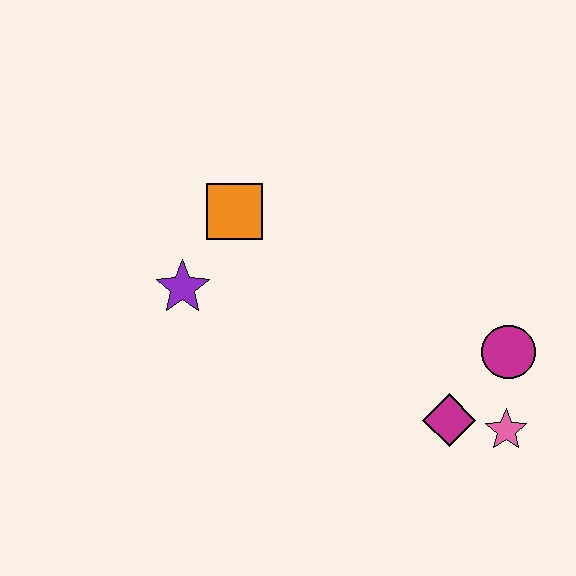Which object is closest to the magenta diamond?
The pink star is closest to the magenta diamond.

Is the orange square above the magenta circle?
Yes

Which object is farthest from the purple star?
The pink star is farthest from the purple star.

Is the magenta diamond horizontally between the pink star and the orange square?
Yes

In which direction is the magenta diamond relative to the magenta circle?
The magenta diamond is below the magenta circle.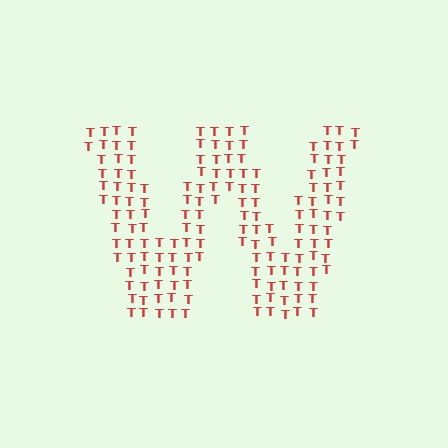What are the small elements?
The small elements are letter T's.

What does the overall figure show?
The overall figure shows the letter W.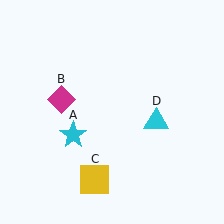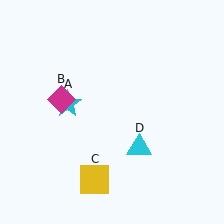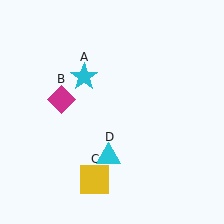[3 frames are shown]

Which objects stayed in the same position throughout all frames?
Magenta diamond (object B) and yellow square (object C) remained stationary.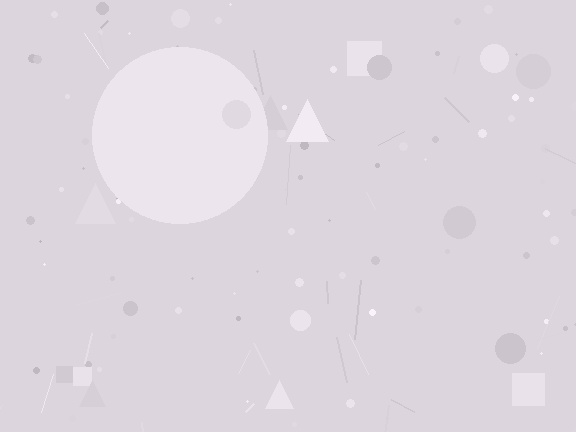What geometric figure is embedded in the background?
A circle is embedded in the background.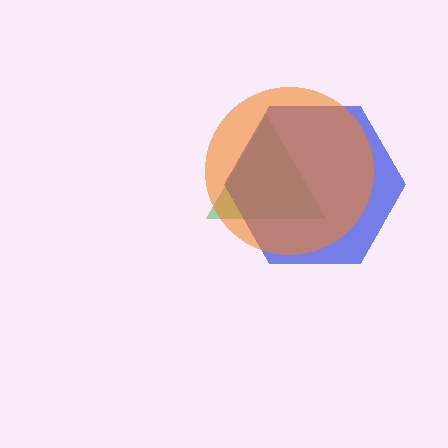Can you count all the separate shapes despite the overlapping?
Yes, there are 3 separate shapes.